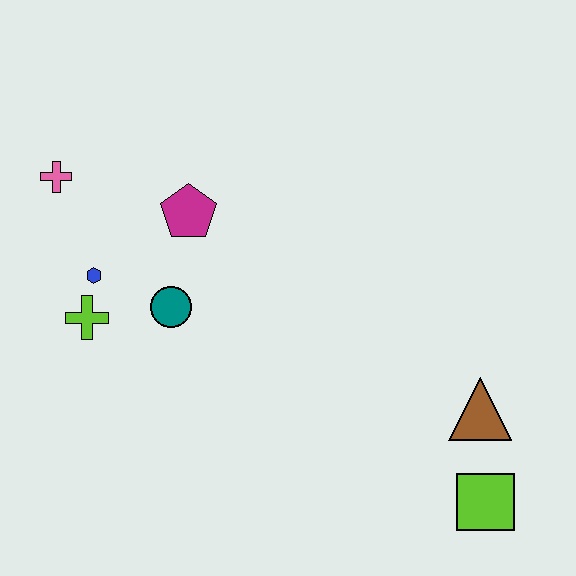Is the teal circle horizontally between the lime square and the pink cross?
Yes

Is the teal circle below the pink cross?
Yes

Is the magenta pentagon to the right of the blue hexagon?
Yes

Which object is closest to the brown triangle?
The lime square is closest to the brown triangle.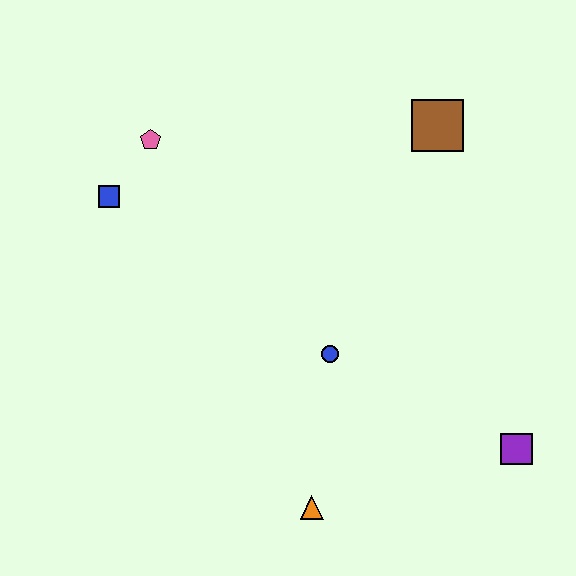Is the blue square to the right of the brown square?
No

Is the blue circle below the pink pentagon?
Yes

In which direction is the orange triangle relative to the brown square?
The orange triangle is below the brown square.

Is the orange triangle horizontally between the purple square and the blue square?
Yes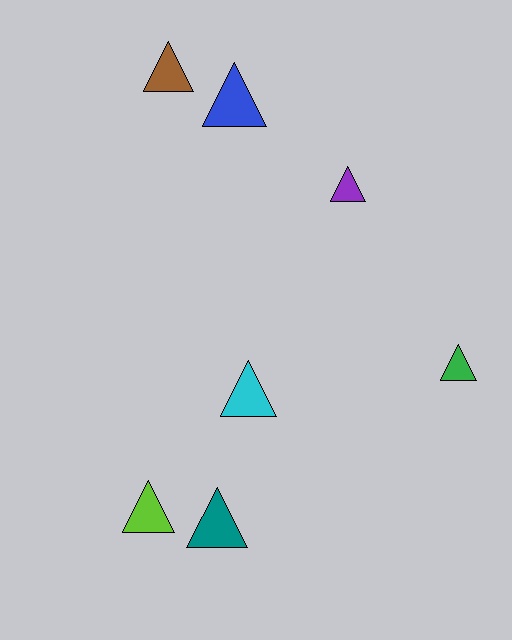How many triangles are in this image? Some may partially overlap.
There are 7 triangles.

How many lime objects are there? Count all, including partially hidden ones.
There is 1 lime object.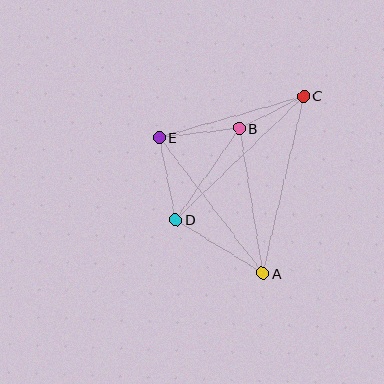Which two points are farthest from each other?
Points A and C are farthest from each other.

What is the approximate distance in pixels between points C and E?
The distance between C and E is approximately 151 pixels.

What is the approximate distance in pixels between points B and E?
The distance between B and E is approximately 81 pixels.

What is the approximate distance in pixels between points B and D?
The distance between B and D is approximately 111 pixels.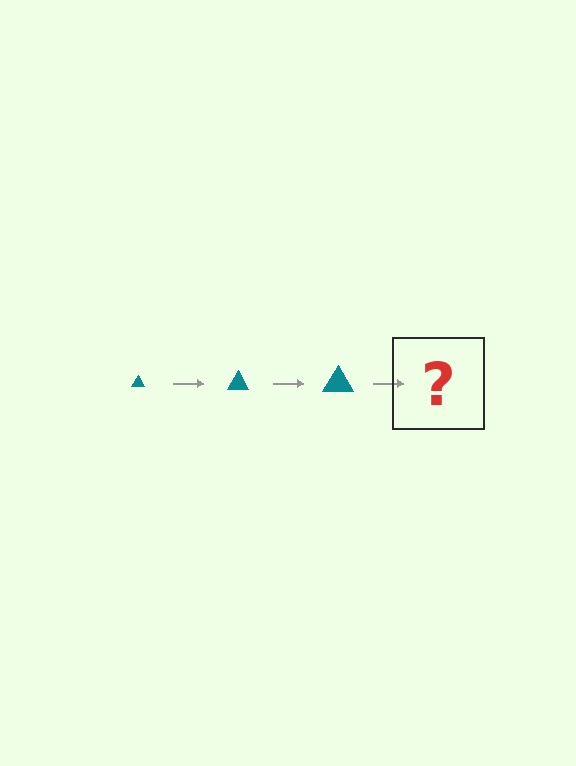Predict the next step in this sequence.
The next step is a teal triangle, larger than the previous one.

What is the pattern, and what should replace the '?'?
The pattern is that the triangle gets progressively larger each step. The '?' should be a teal triangle, larger than the previous one.